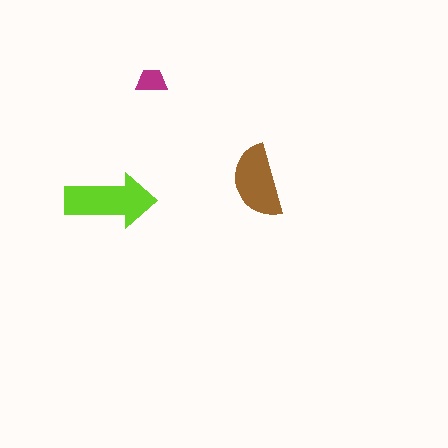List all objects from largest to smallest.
The lime arrow, the brown semicircle, the magenta trapezoid.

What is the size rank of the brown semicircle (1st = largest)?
2nd.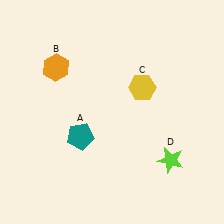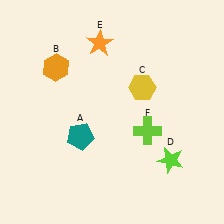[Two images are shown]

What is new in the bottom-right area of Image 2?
A lime cross (F) was added in the bottom-right area of Image 2.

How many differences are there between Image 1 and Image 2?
There are 2 differences between the two images.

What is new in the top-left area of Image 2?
An orange star (E) was added in the top-left area of Image 2.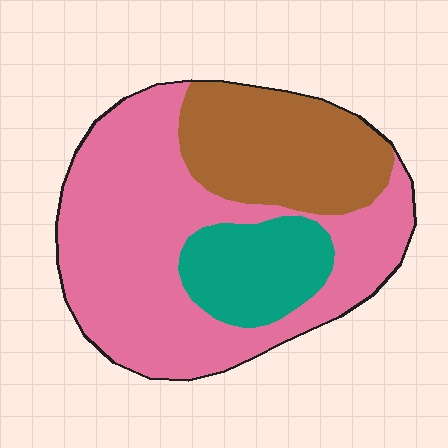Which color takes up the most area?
Pink, at roughly 55%.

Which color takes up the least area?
Teal, at roughly 15%.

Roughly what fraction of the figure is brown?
Brown covers about 25% of the figure.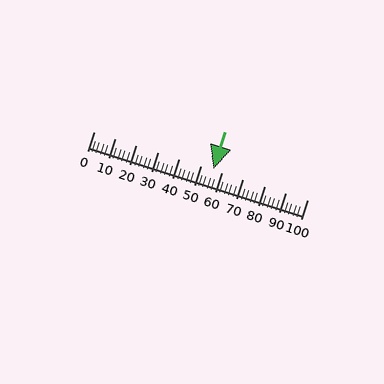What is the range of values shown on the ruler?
The ruler shows values from 0 to 100.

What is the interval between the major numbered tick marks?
The major tick marks are spaced 10 units apart.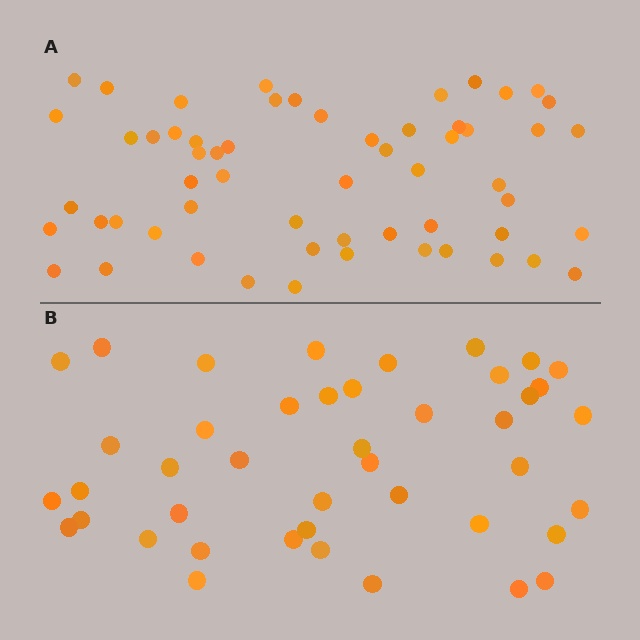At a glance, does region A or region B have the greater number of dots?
Region A (the top region) has more dots.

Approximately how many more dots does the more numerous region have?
Region A has approximately 15 more dots than region B.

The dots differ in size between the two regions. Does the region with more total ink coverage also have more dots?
No. Region B has more total ink coverage because its dots are larger, but region A actually contains more individual dots. Total area can be misleading — the number of items is what matters here.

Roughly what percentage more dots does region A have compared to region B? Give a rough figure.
About 35% more.